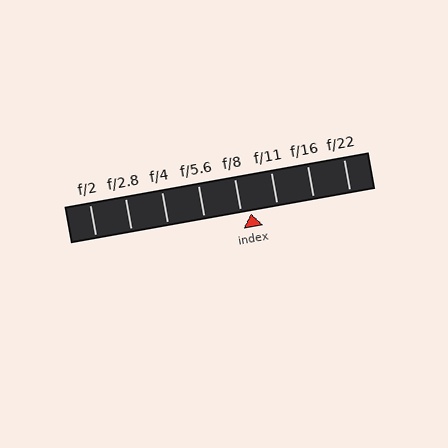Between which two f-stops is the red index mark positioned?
The index mark is between f/8 and f/11.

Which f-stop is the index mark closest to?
The index mark is closest to f/8.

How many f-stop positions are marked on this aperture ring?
There are 8 f-stop positions marked.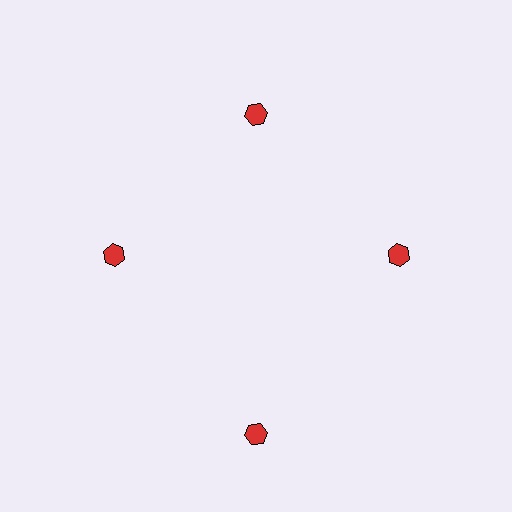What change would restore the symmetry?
The symmetry would be restored by moving it inward, back onto the ring so that all 4 hexagons sit at equal angles and equal distance from the center.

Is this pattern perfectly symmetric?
No. The 4 red hexagons are arranged in a ring, but one element near the 6 o'clock position is pushed outward from the center, breaking the 4-fold rotational symmetry.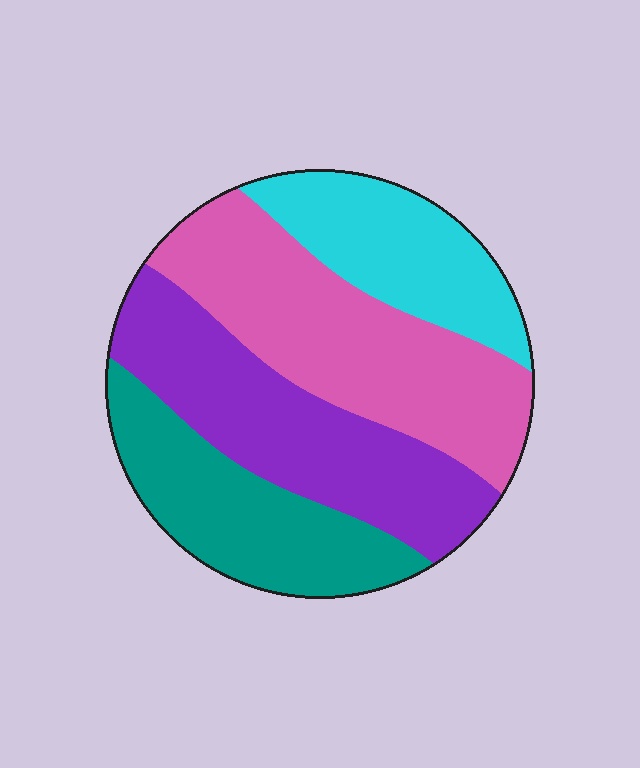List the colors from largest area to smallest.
From largest to smallest: pink, purple, teal, cyan.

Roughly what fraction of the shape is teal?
Teal takes up between a sixth and a third of the shape.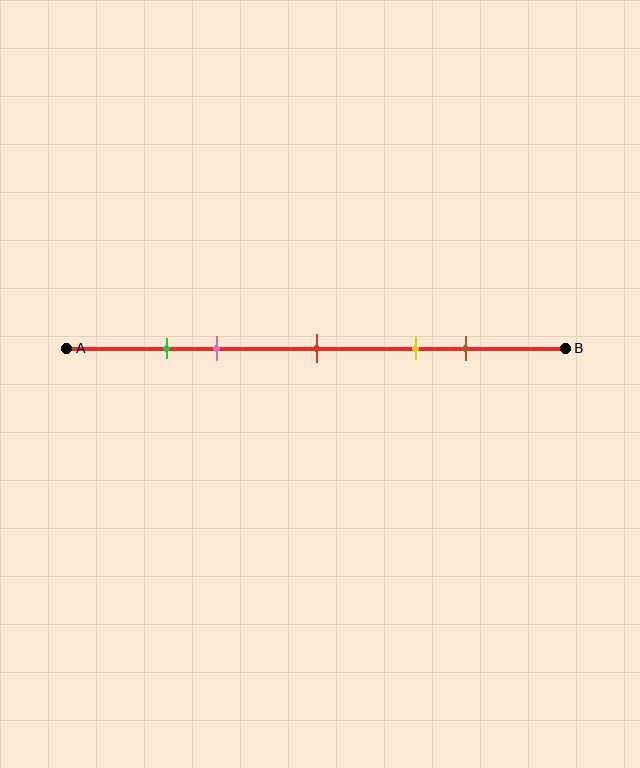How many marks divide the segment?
There are 5 marks dividing the segment.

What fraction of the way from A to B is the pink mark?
The pink mark is approximately 30% (0.3) of the way from A to B.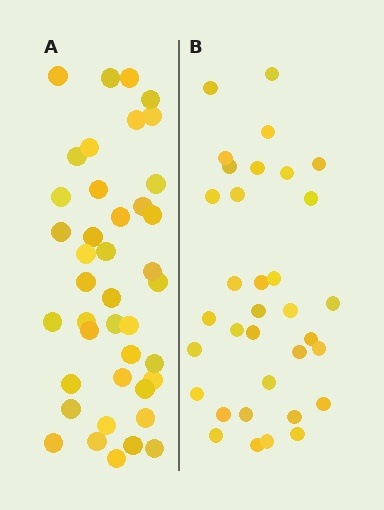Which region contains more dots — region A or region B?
Region A (the left region) has more dots.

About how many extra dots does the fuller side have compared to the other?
Region A has roughly 8 or so more dots than region B.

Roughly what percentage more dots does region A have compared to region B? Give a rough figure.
About 20% more.